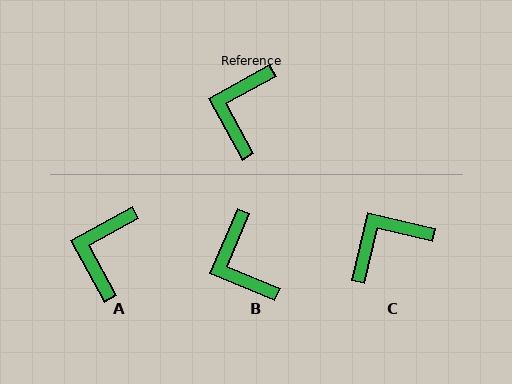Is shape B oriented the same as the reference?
No, it is off by about 38 degrees.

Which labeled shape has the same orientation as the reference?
A.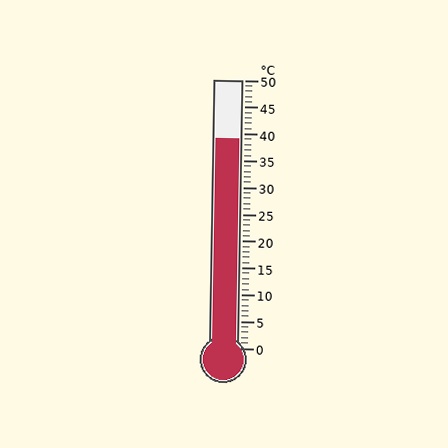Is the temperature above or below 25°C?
The temperature is above 25°C.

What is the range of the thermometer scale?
The thermometer scale ranges from 0°C to 50°C.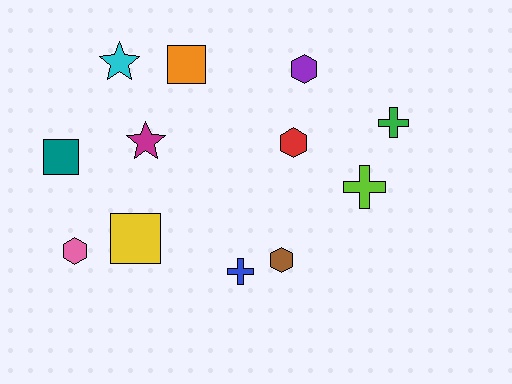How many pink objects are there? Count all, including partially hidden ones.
There is 1 pink object.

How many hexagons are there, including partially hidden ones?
There are 4 hexagons.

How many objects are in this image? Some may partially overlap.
There are 12 objects.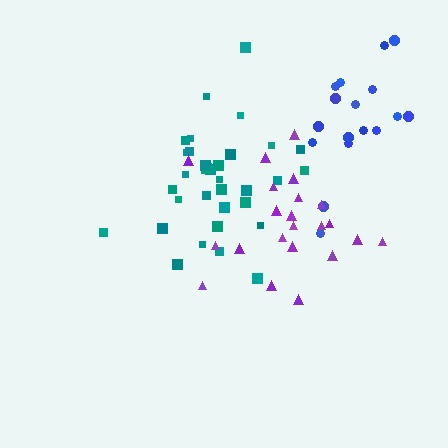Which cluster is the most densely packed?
Teal.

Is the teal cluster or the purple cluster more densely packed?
Teal.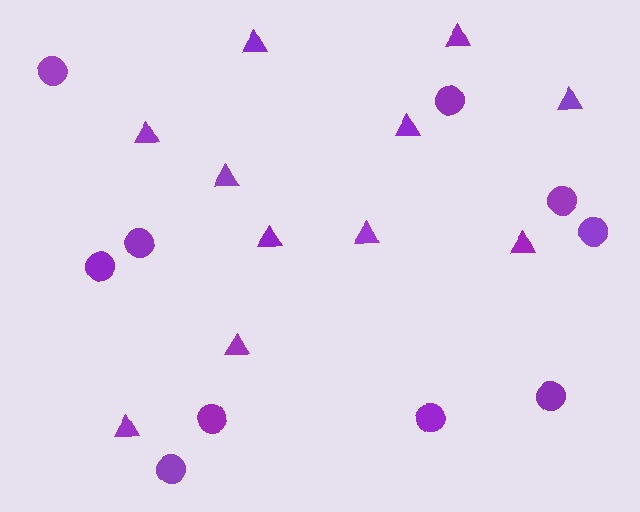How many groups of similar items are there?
There are 2 groups: one group of triangles (11) and one group of circles (10).